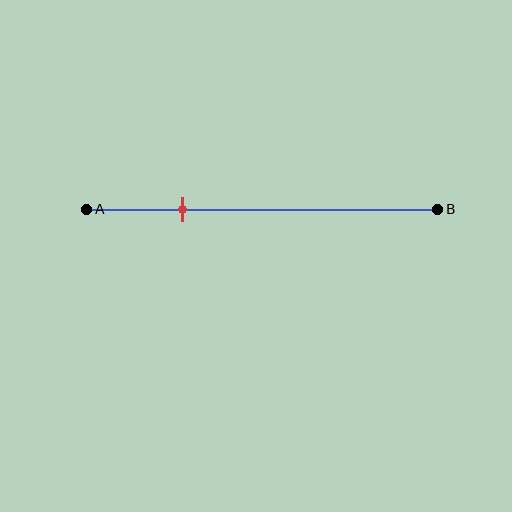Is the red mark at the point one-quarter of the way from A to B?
Yes, the mark is approximately at the one-quarter point.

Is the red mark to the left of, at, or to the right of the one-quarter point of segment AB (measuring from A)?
The red mark is approximately at the one-quarter point of segment AB.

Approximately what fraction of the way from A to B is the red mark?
The red mark is approximately 25% of the way from A to B.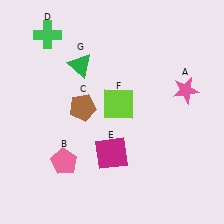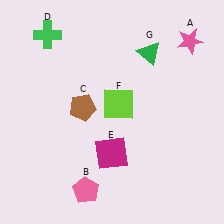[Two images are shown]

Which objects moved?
The objects that moved are: the pink star (A), the pink pentagon (B), the green triangle (G).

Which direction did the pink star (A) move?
The pink star (A) moved up.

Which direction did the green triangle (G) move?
The green triangle (G) moved right.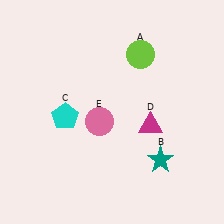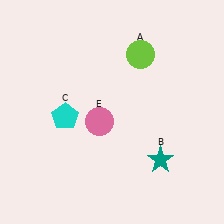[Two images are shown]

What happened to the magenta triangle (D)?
The magenta triangle (D) was removed in Image 2. It was in the bottom-right area of Image 1.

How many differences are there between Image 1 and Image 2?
There is 1 difference between the two images.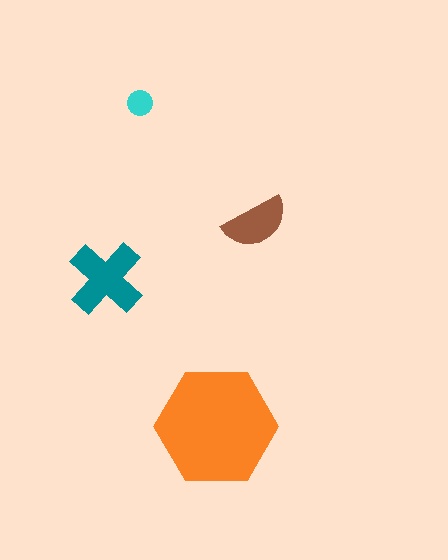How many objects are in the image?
There are 4 objects in the image.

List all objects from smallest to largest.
The cyan circle, the brown semicircle, the teal cross, the orange hexagon.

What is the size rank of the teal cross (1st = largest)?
2nd.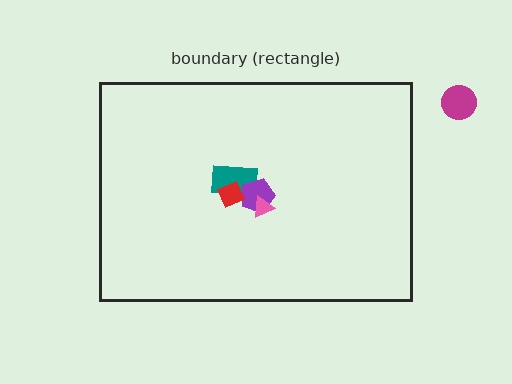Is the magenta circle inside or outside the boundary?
Outside.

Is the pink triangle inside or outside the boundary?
Inside.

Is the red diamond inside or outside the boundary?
Inside.